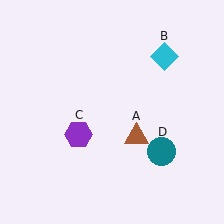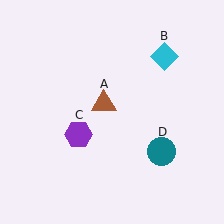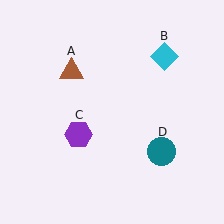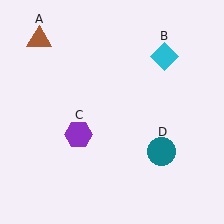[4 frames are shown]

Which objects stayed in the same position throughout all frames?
Cyan diamond (object B) and purple hexagon (object C) and teal circle (object D) remained stationary.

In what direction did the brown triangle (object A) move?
The brown triangle (object A) moved up and to the left.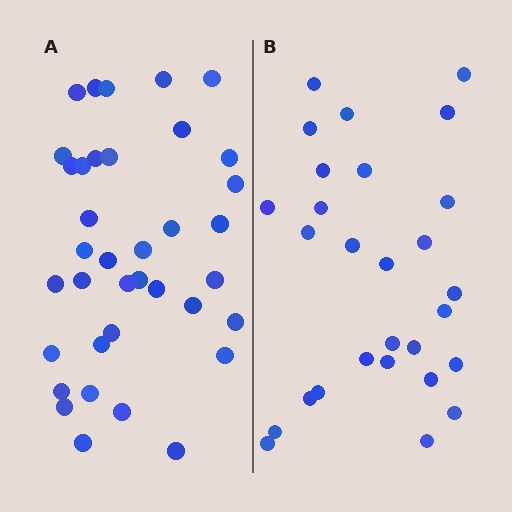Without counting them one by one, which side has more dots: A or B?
Region A (the left region) has more dots.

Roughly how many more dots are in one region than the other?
Region A has roughly 8 or so more dots than region B.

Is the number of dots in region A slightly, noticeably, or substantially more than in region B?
Region A has noticeably more, but not dramatically so. The ratio is roughly 1.3 to 1.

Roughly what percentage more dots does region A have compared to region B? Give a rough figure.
About 30% more.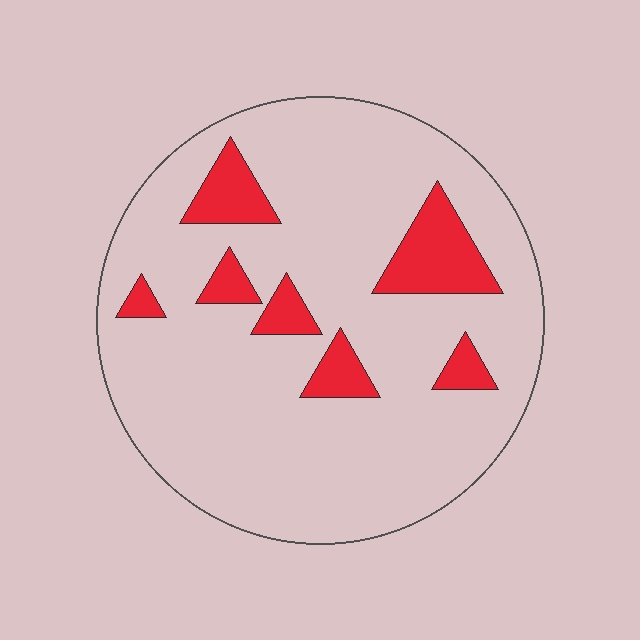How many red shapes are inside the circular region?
7.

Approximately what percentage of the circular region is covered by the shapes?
Approximately 15%.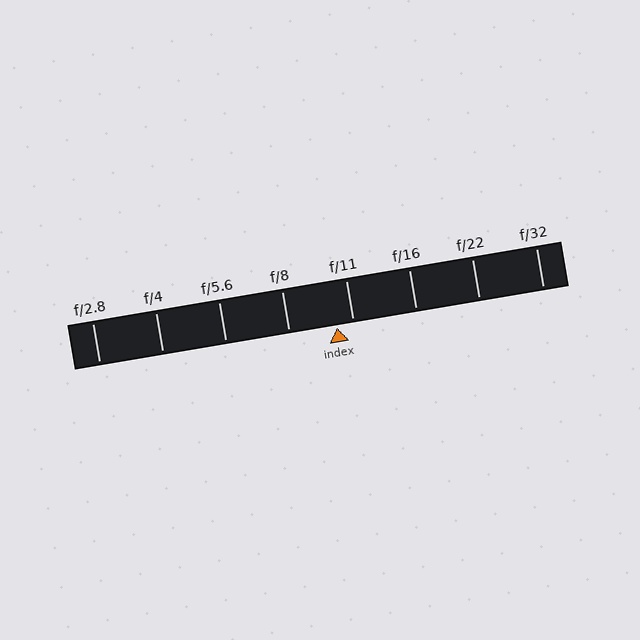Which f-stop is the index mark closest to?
The index mark is closest to f/11.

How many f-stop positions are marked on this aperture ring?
There are 8 f-stop positions marked.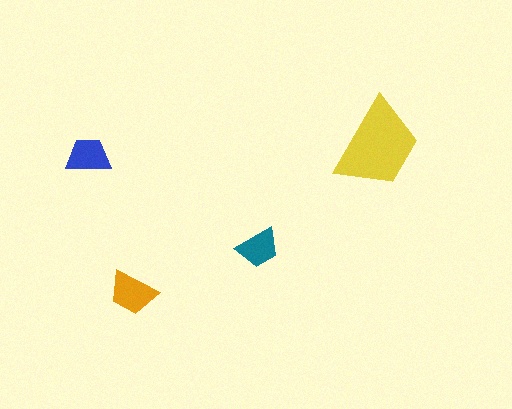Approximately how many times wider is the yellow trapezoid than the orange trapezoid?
About 2 times wider.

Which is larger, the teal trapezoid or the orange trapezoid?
The orange one.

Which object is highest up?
The yellow trapezoid is topmost.